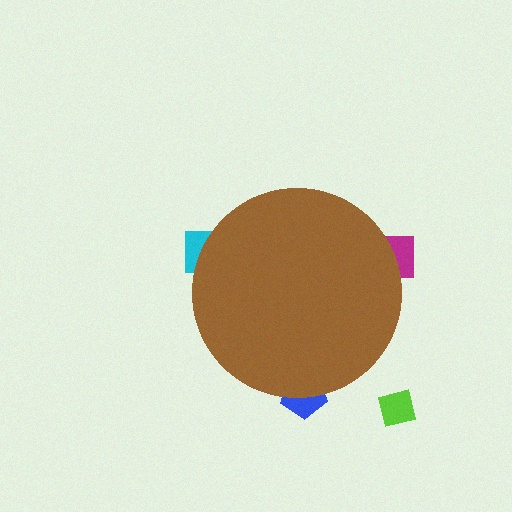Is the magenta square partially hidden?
Yes, the magenta square is partially hidden behind the brown circle.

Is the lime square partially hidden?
No, the lime square is fully visible.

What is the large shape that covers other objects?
A brown circle.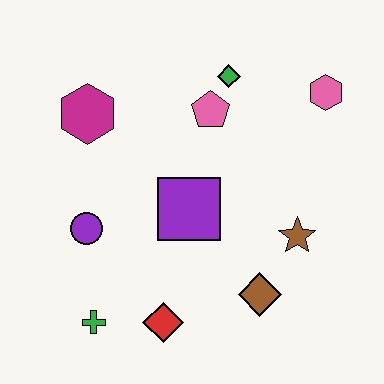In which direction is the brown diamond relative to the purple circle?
The brown diamond is to the right of the purple circle.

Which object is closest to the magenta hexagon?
The purple circle is closest to the magenta hexagon.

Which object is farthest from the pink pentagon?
The green cross is farthest from the pink pentagon.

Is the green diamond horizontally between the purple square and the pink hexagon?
Yes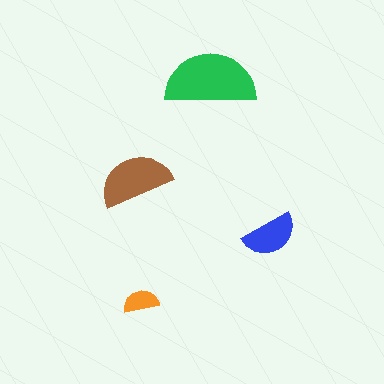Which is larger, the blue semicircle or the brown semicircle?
The brown one.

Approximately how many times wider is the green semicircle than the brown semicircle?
About 1.5 times wider.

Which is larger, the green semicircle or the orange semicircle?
The green one.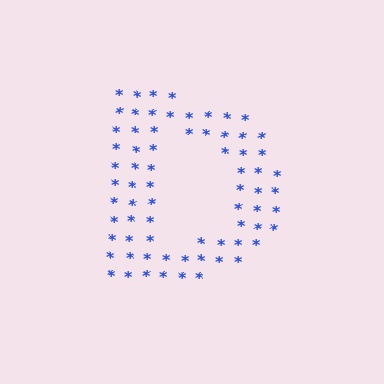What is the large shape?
The large shape is the letter D.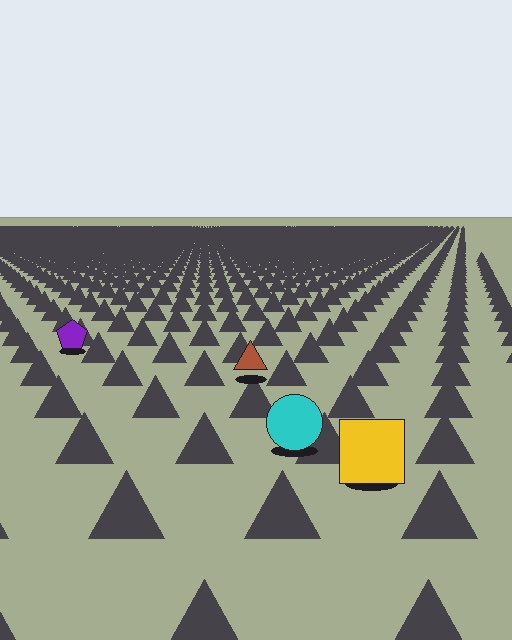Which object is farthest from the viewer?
The purple pentagon is farthest from the viewer. It appears smaller and the ground texture around it is denser.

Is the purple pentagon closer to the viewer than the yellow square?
No. The yellow square is closer — you can tell from the texture gradient: the ground texture is coarser near it.